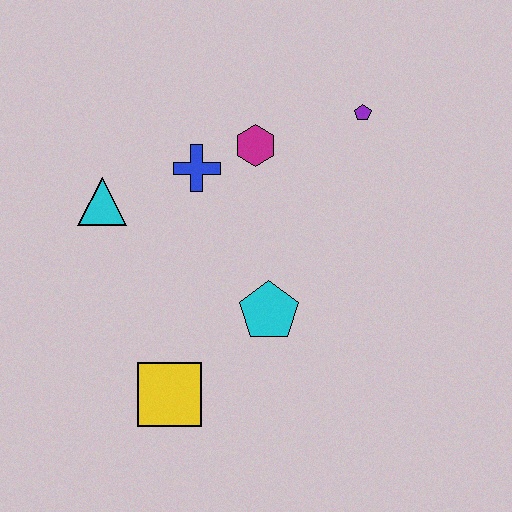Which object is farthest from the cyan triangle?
The purple pentagon is farthest from the cyan triangle.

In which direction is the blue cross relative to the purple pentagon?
The blue cross is to the left of the purple pentagon.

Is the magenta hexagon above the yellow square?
Yes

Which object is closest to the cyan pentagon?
The yellow square is closest to the cyan pentagon.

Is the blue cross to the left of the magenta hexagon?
Yes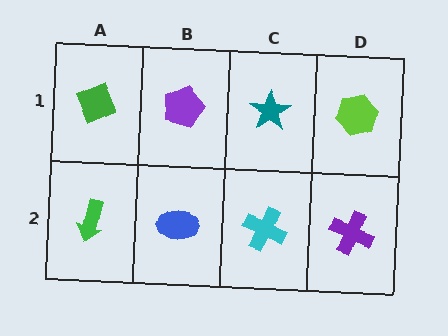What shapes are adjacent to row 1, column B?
A blue ellipse (row 2, column B), a green diamond (row 1, column A), a teal star (row 1, column C).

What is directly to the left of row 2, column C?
A blue ellipse.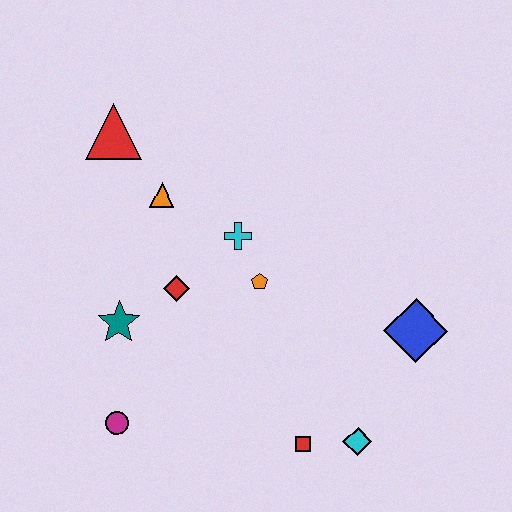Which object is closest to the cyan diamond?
The red square is closest to the cyan diamond.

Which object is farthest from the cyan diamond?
The red triangle is farthest from the cyan diamond.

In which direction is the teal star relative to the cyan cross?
The teal star is to the left of the cyan cross.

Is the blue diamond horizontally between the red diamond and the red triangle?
No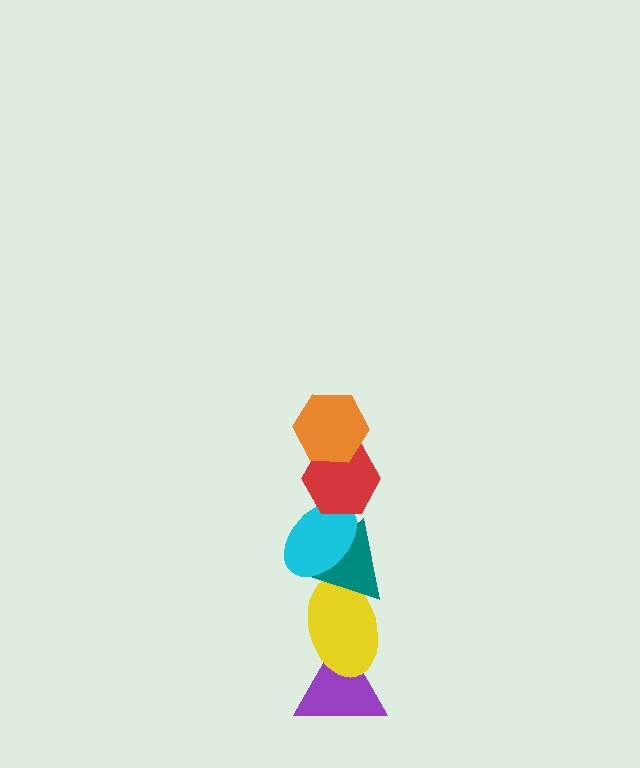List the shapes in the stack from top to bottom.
From top to bottom: the orange hexagon, the red hexagon, the cyan ellipse, the teal triangle, the yellow ellipse, the purple triangle.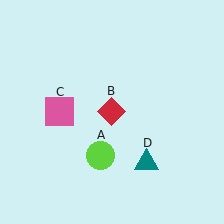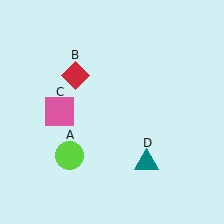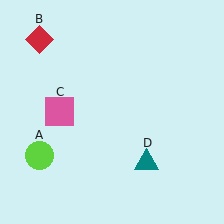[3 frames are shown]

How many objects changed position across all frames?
2 objects changed position: lime circle (object A), red diamond (object B).